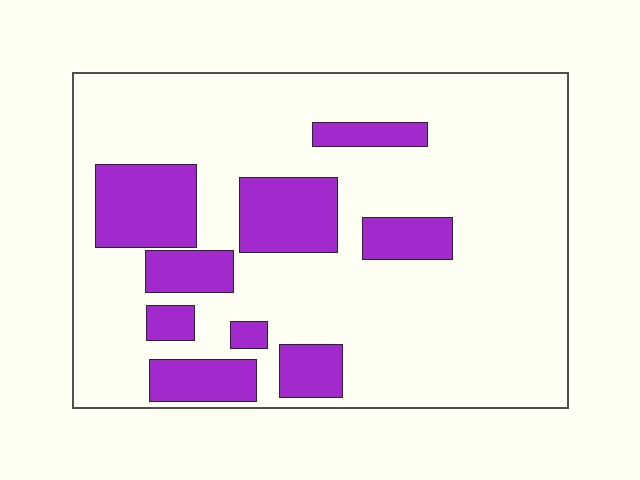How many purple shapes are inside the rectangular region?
9.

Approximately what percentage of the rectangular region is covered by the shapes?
Approximately 20%.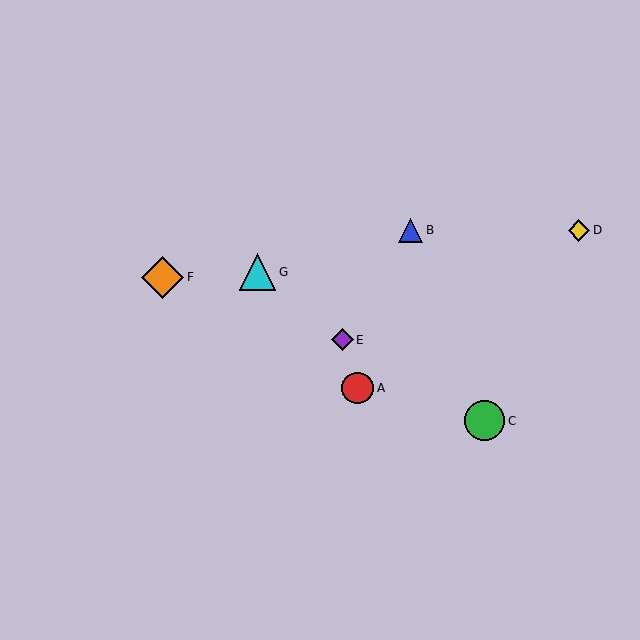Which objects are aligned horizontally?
Objects B, D are aligned horizontally.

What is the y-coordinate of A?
Object A is at y≈388.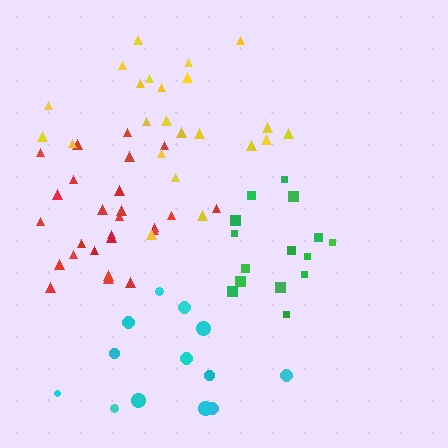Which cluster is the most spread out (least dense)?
Yellow.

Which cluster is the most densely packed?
Green.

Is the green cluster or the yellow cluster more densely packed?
Green.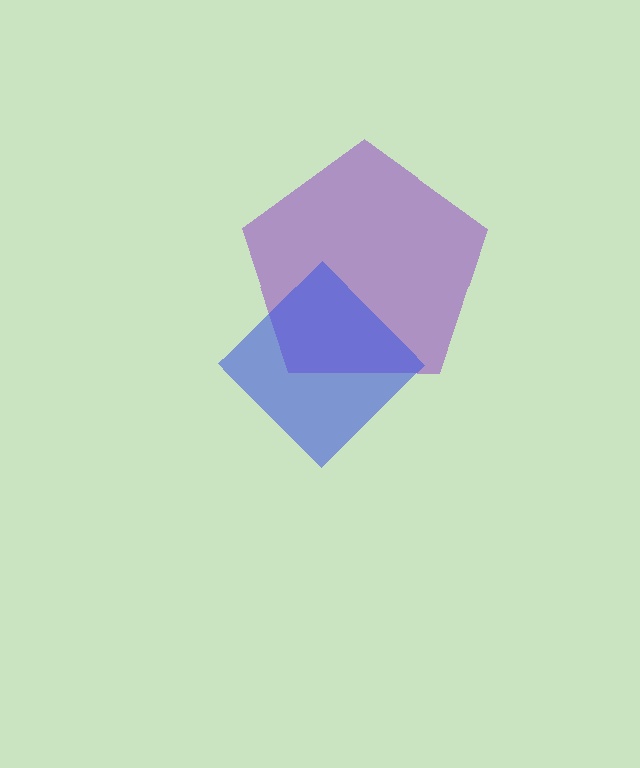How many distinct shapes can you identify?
There are 2 distinct shapes: a purple pentagon, a blue diamond.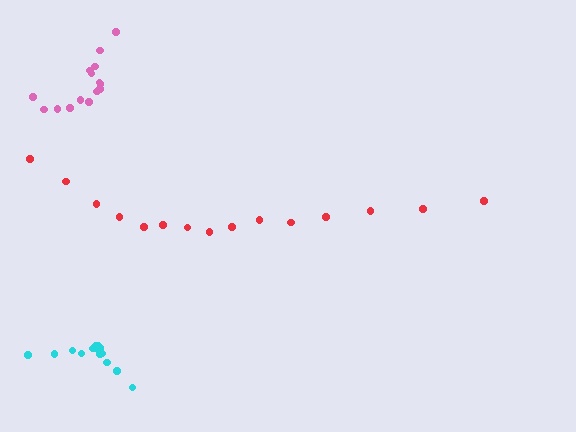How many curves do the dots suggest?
There are 3 distinct paths.